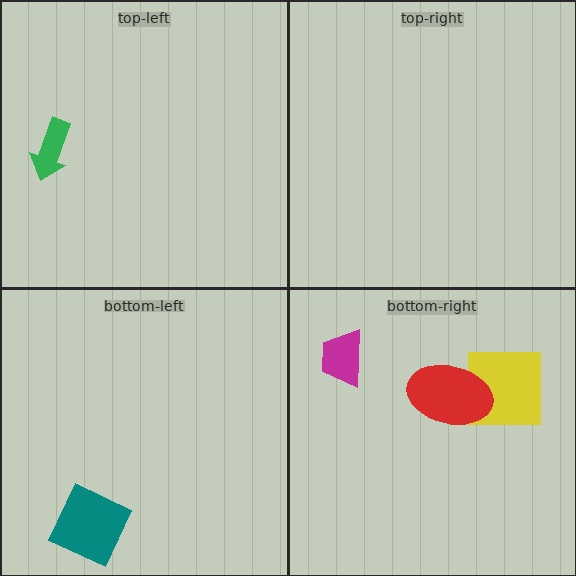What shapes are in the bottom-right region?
The yellow square, the red ellipse, the magenta trapezoid.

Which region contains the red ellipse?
The bottom-right region.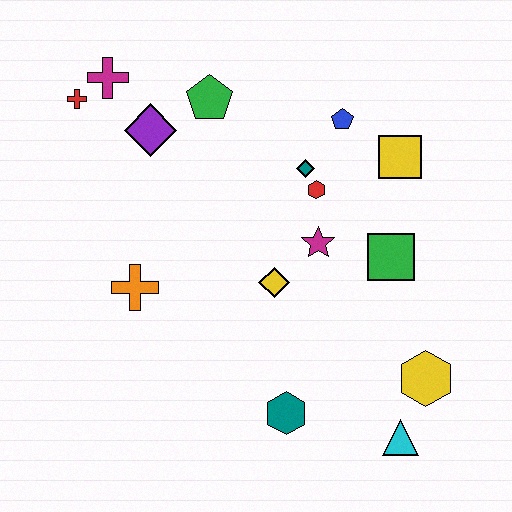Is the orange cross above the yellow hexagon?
Yes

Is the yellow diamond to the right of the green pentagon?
Yes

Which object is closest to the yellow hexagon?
The cyan triangle is closest to the yellow hexagon.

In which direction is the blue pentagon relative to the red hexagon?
The blue pentagon is above the red hexagon.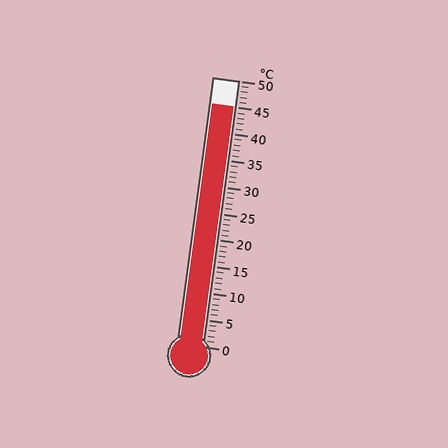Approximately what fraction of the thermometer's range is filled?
The thermometer is filled to approximately 90% of its range.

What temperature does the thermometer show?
The thermometer shows approximately 45°C.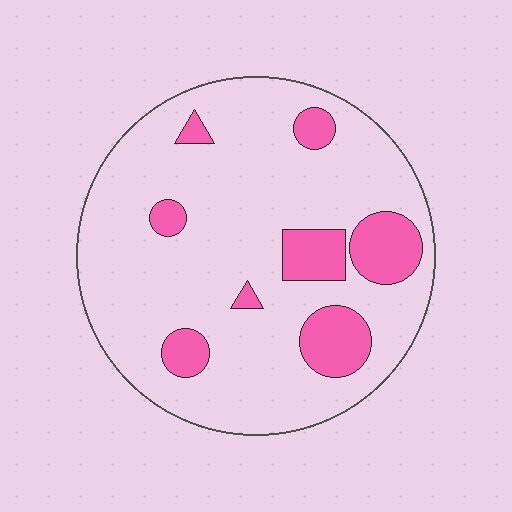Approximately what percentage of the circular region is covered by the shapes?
Approximately 15%.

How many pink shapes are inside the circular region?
8.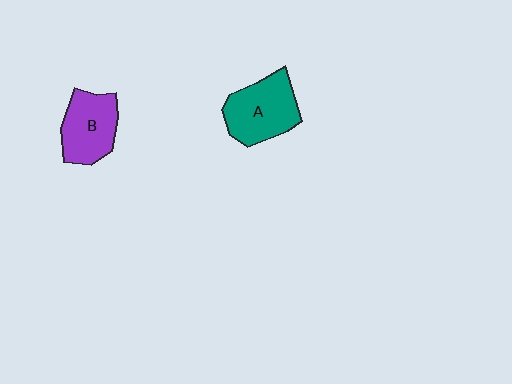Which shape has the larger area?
Shape A (teal).